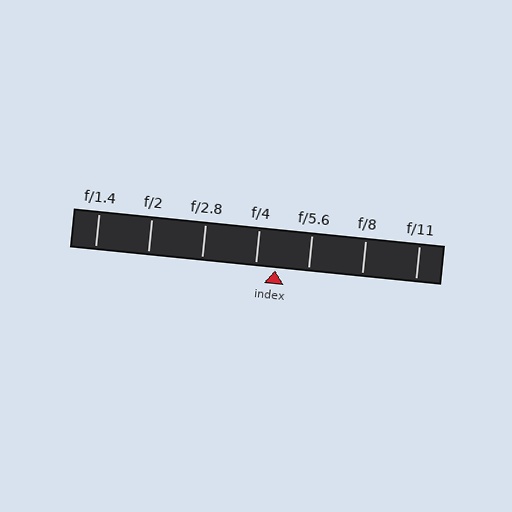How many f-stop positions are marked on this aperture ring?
There are 7 f-stop positions marked.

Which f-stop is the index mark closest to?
The index mark is closest to f/4.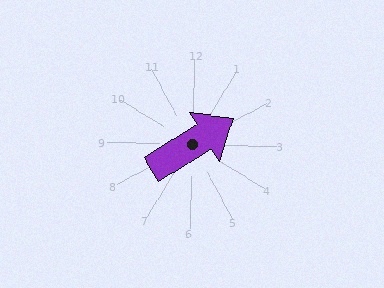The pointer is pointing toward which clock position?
Roughly 2 o'clock.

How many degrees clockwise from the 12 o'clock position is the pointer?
Approximately 57 degrees.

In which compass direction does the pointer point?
Northeast.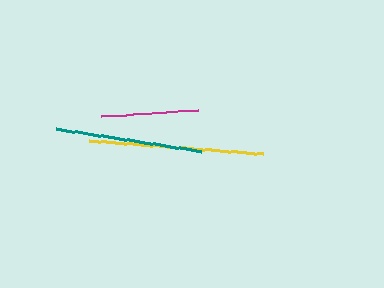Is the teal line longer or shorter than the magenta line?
The teal line is longer than the magenta line.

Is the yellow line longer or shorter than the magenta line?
The yellow line is longer than the magenta line.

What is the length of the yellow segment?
The yellow segment is approximately 175 pixels long.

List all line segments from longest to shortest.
From longest to shortest: yellow, teal, magenta.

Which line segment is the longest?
The yellow line is the longest at approximately 175 pixels.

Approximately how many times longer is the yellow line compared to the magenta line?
The yellow line is approximately 1.8 times the length of the magenta line.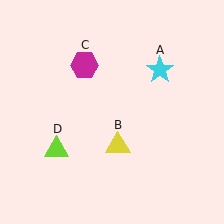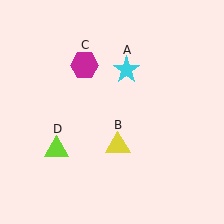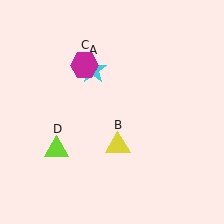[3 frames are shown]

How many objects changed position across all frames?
1 object changed position: cyan star (object A).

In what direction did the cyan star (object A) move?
The cyan star (object A) moved left.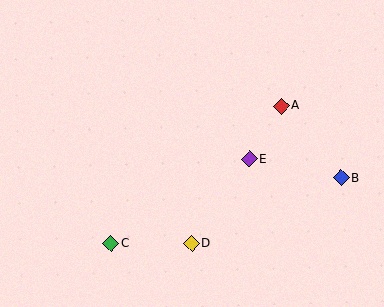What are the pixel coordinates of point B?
Point B is at (341, 178).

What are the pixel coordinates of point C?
Point C is at (111, 243).